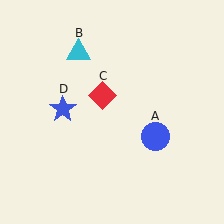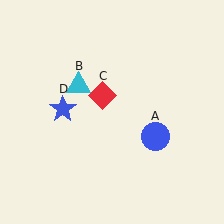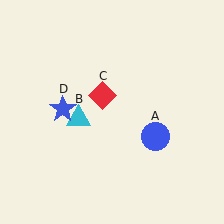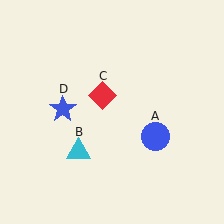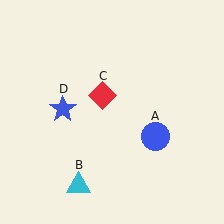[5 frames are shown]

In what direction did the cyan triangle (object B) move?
The cyan triangle (object B) moved down.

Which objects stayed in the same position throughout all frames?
Blue circle (object A) and red diamond (object C) and blue star (object D) remained stationary.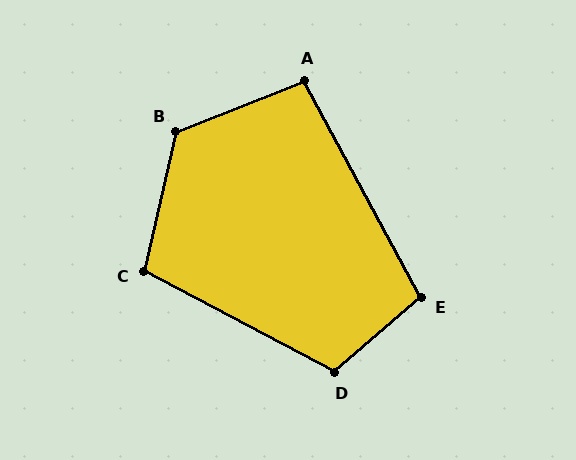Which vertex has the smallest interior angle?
A, at approximately 97 degrees.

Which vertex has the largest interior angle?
B, at approximately 124 degrees.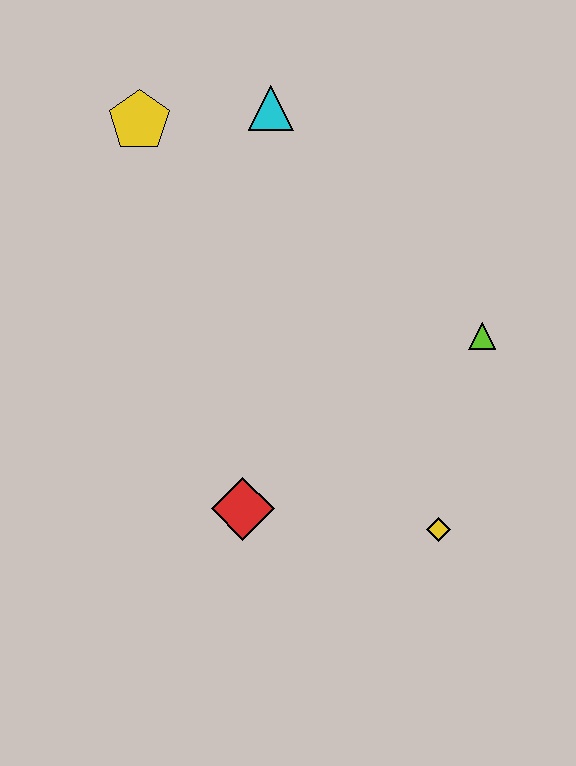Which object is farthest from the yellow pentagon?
The yellow diamond is farthest from the yellow pentagon.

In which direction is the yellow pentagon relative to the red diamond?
The yellow pentagon is above the red diamond.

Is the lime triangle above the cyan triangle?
No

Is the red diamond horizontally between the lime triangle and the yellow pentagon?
Yes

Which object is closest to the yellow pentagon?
The cyan triangle is closest to the yellow pentagon.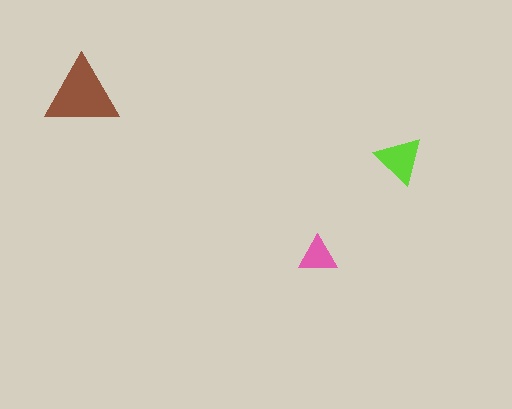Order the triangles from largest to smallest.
the brown one, the lime one, the pink one.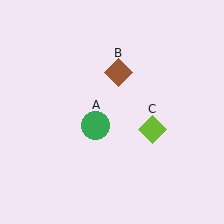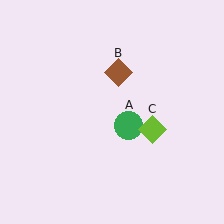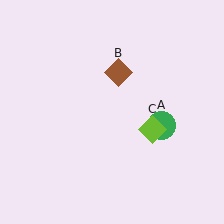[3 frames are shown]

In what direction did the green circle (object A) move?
The green circle (object A) moved right.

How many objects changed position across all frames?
1 object changed position: green circle (object A).